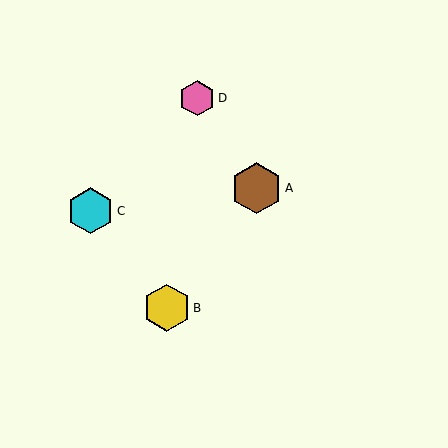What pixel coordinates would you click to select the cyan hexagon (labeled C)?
Click at (91, 211) to select the cyan hexagon C.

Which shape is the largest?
The brown hexagon (labeled A) is the largest.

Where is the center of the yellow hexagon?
The center of the yellow hexagon is at (167, 308).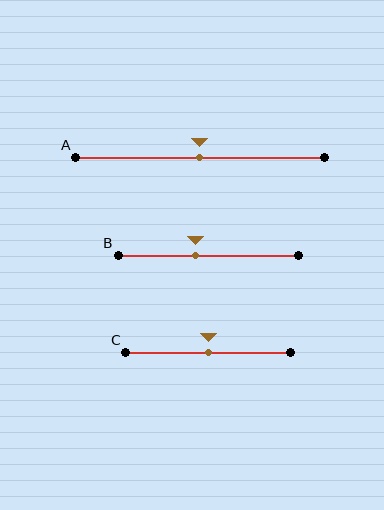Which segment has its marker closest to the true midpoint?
Segment A has its marker closest to the true midpoint.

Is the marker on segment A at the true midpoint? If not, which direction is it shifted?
Yes, the marker on segment A is at the true midpoint.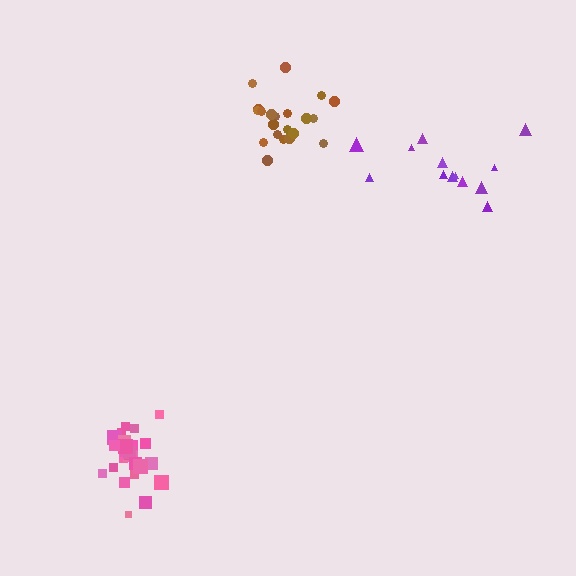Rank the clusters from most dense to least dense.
pink, brown, purple.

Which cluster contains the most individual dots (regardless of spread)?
Pink (27).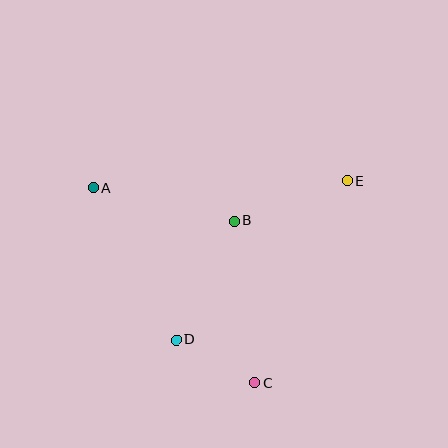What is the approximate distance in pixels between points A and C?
The distance between A and C is approximately 254 pixels.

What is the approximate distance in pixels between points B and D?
The distance between B and D is approximately 132 pixels.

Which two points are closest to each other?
Points C and D are closest to each other.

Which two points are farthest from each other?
Points A and E are farthest from each other.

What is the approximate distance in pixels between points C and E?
The distance between C and E is approximately 222 pixels.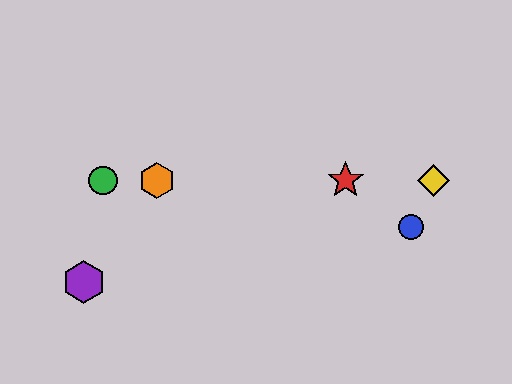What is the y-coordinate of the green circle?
The green circle is at y≈180.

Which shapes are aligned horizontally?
The red star, the green circle, the yellow diamond, the orange hexagon are aligned horizontally.